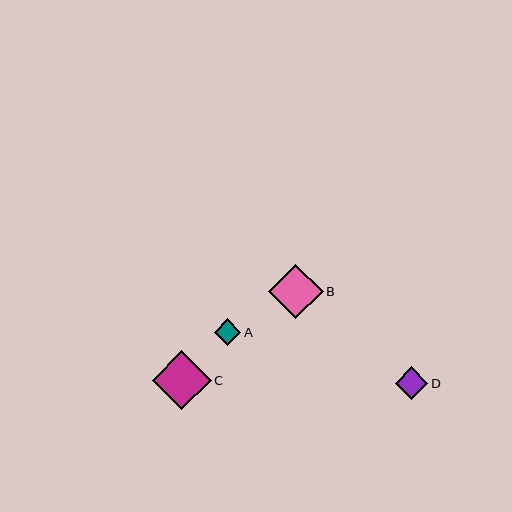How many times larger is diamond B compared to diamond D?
Diamond B is approximately 1.7 times the size of diamond D.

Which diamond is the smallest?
Diamond A is the smallest with a size of approximately 27 pixels.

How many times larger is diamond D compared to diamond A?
Diamond D is approximately 1.2 times the size of diamond A.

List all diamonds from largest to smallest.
From largest to smallest: C, B, D, A.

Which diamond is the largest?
Diamond C is the largest with a size of approximately 59 pixels.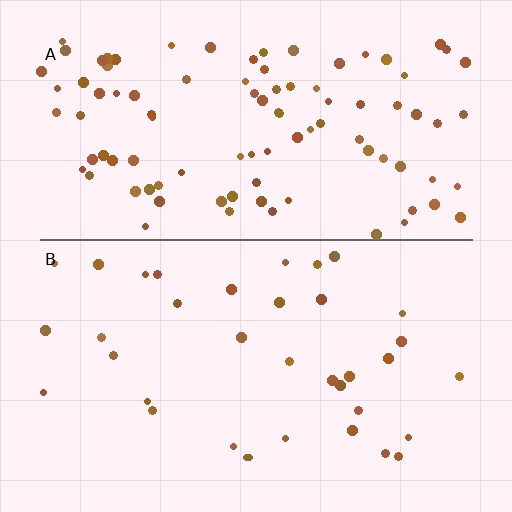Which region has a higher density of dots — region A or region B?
A (the top).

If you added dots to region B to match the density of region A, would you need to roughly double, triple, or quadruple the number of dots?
Approximately triple.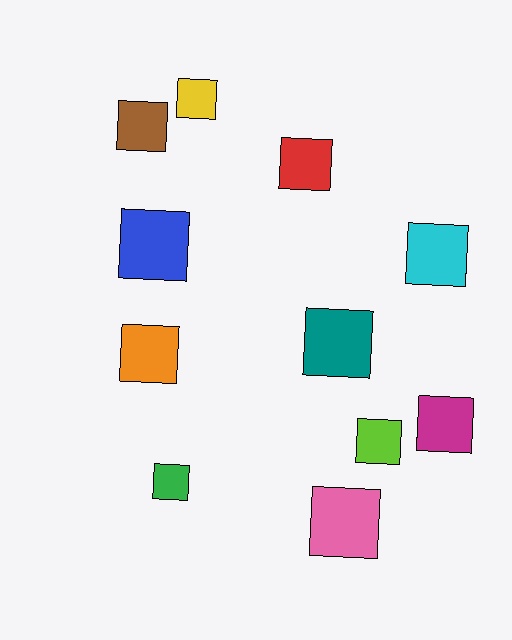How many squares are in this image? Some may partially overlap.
There are 11 squares.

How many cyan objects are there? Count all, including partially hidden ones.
There is 1 cyan object.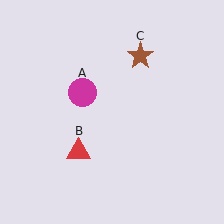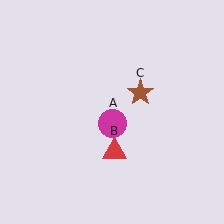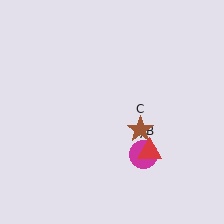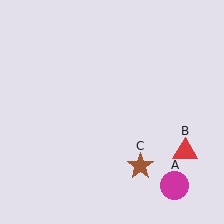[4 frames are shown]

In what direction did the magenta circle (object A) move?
The magenta circle (object A) moved down and to the right.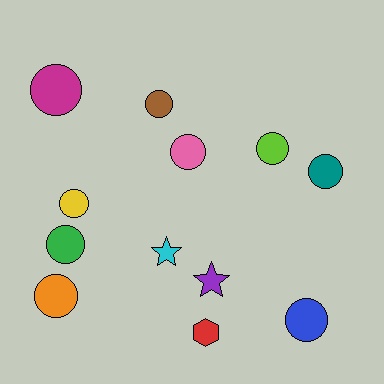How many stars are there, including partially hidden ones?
There are 2 stars.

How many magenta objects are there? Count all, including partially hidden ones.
There is 1 magenta object.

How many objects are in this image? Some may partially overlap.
There are 12 objects.